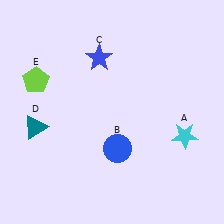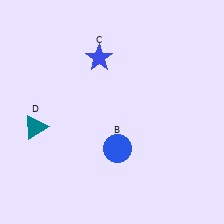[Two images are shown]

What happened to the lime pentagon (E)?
The lime pentagon (E) was removed in Image 2. It was in the top-left area of Image 1.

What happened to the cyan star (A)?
The cyan star (A) was removed in Image 2. It was in the bottom-right area of Image 1.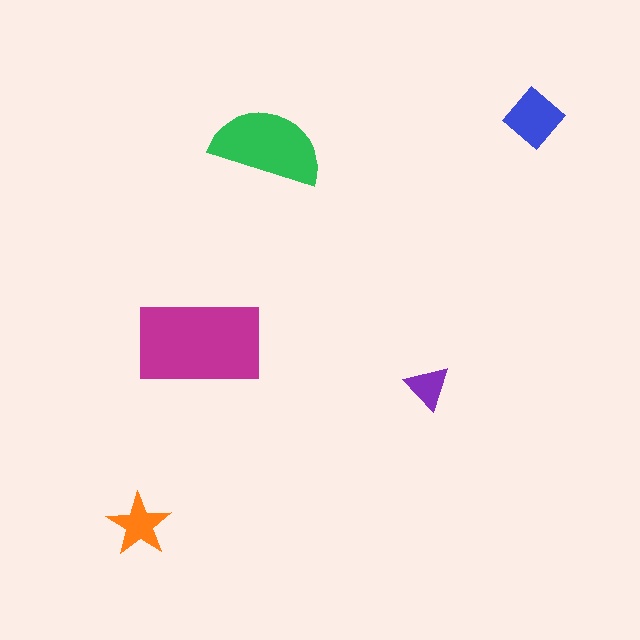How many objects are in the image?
There are 5 objects in the image.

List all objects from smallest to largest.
The purple triangle, the orange star, the blue diamond, the green semicircle, the magenta rectangle.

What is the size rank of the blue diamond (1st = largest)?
3rd.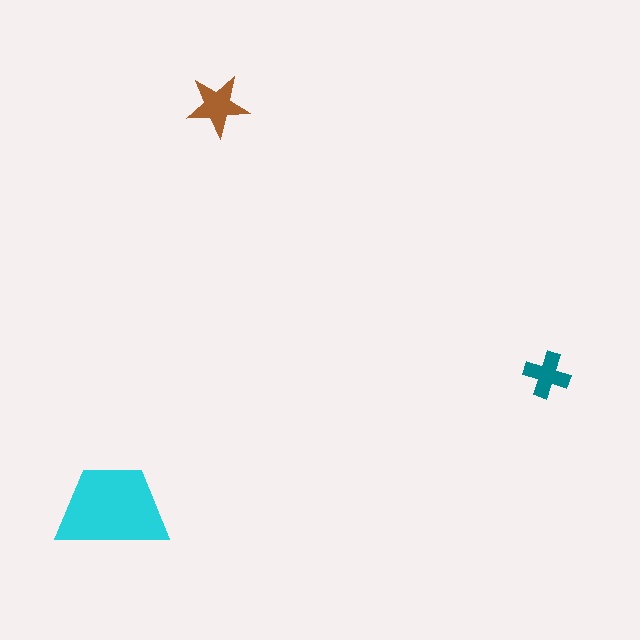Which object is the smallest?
The teal cross.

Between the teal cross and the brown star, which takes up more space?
The brown star.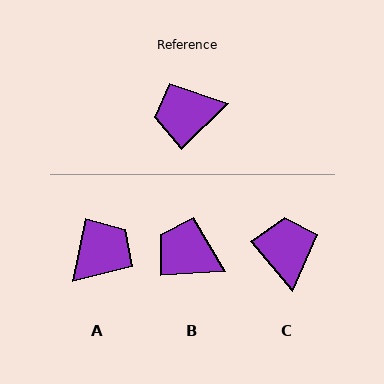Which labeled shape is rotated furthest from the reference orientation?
A, about 146 degrees away.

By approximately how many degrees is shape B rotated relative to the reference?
Approximately 41 degrees clockwise.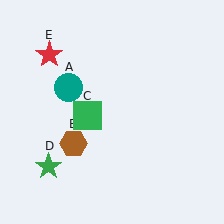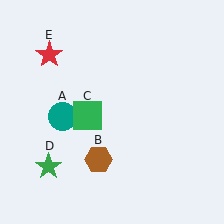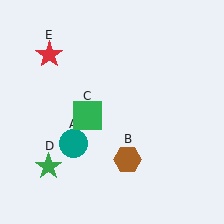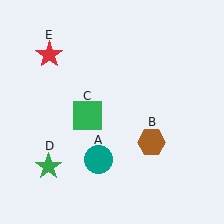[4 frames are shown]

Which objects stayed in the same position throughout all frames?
Green square (object C) and green star (object D) and red star (object E) remained stationary.